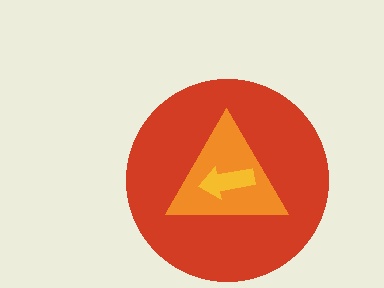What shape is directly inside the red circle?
The orange triangle.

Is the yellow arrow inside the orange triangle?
Yes.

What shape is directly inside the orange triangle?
The yellow arrow.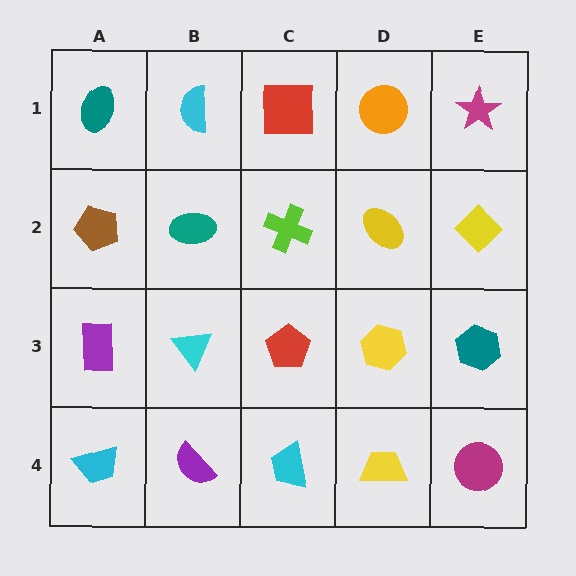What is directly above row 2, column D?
An orange circle.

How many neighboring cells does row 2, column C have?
4.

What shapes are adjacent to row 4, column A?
A purple rectangle (row 3, column A), a purple semicircle (row 4, column B).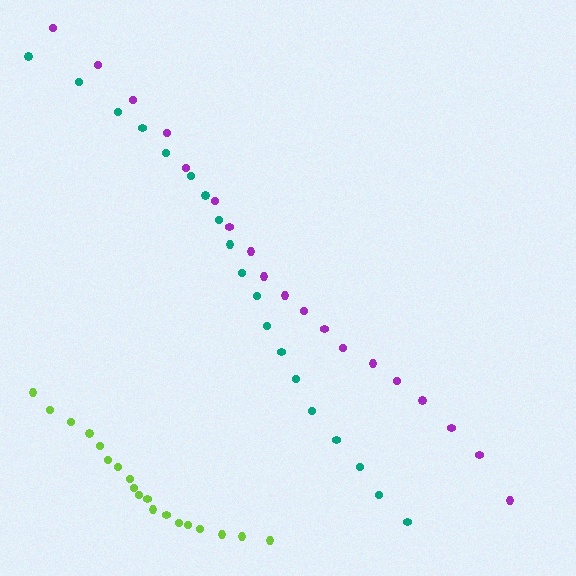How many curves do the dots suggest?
There are 3 distinct paths.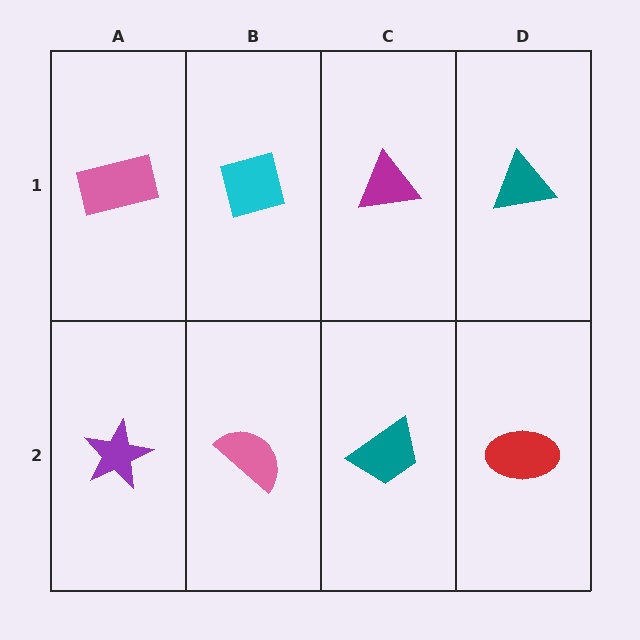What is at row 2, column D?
A red ellipse.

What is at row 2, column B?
A pink semicircle.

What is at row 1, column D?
A teal triangle.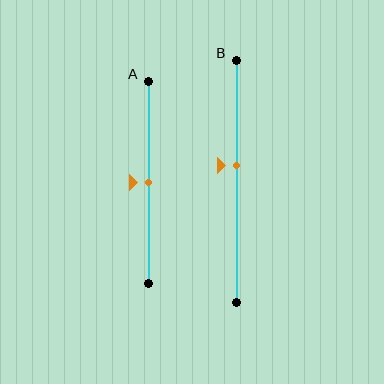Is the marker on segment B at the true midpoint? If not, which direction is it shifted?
No, the marker on segment B is shifted upward by about 6% of the segment length.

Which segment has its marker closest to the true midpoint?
Segment A has its marker closest to the true midpoint.